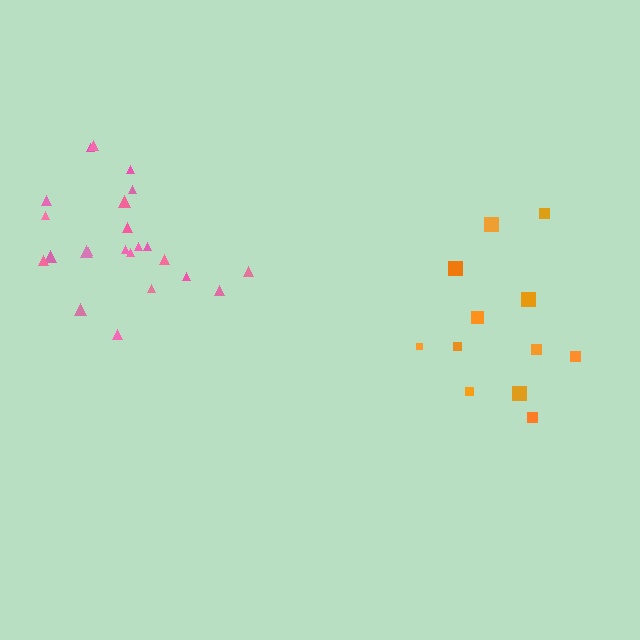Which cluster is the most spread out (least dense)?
Orange.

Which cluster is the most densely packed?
Pink.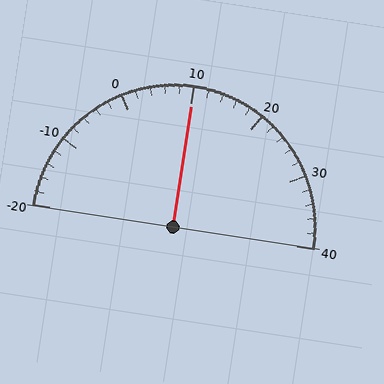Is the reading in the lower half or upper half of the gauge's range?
The reading is in the upper half of the range (-20 to 40).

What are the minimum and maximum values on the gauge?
The gauge ranges from -20 to 40.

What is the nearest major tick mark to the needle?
The nearest major tick mark is 10.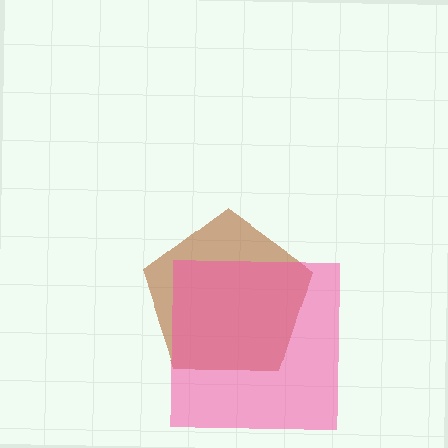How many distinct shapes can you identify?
There are 2 distinct shapes: a brown pentagon, a pink square.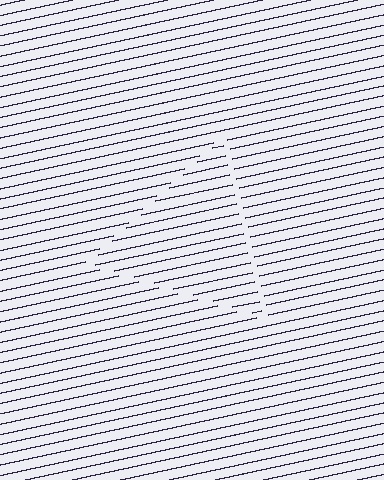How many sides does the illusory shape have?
3 sides — the line-ends trace a triangle.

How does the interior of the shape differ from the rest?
The interior of the shape contains the same grating, shifted by half a period — the contour is defined by the phase discontinuity where line-ends from the inner and outer gratings abut.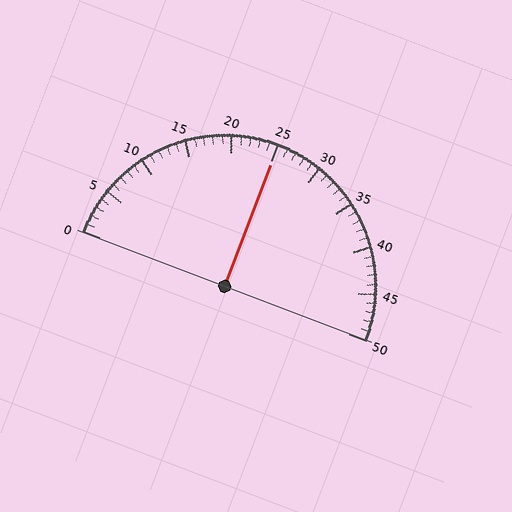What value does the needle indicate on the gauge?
The needle indicates approximately 25.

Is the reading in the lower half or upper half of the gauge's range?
The reading is in the upper half of the range (0 to 50).